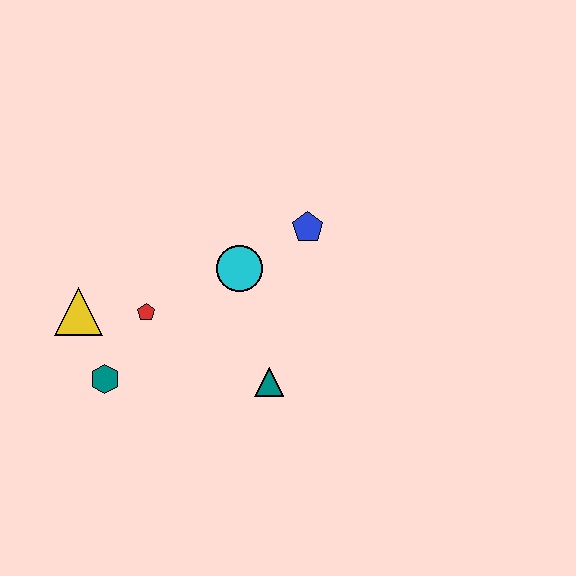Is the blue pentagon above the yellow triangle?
Yes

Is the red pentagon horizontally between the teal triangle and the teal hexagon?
Yes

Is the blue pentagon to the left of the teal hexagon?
No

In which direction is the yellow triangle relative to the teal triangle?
The yellow triangle is to the left of the teal triangle.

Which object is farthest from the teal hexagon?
The blue pentagon is farthest from the teal hexagon.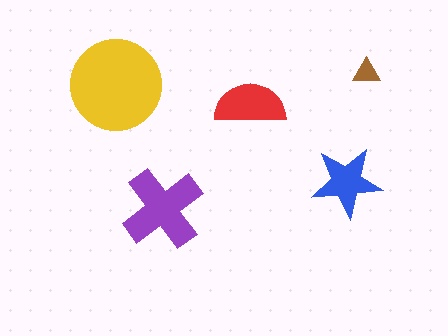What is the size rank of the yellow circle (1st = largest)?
1st.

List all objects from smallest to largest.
The brown triangle, the blue star, the red semicircle, the purple cross, the yellow circle.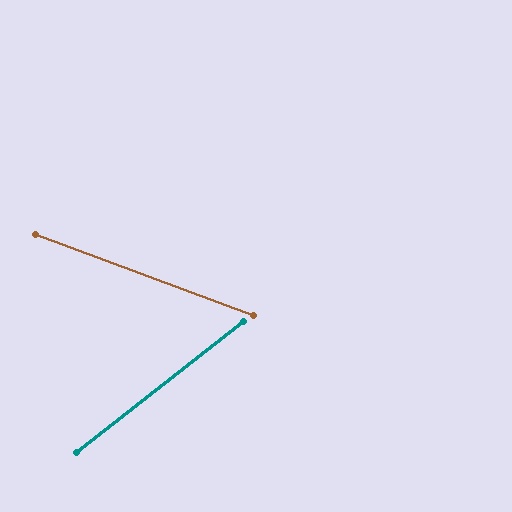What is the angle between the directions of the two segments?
Approximately 58 degrees.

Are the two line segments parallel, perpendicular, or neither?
Neither parallel nor perpendicular — they differ by about 58°.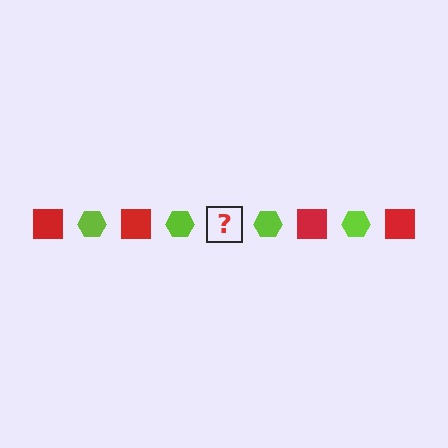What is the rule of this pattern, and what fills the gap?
The rule is that the pattern alternates between red square and lime hexagon. The gap should be filled with a red square.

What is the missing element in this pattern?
The missing element is a red square.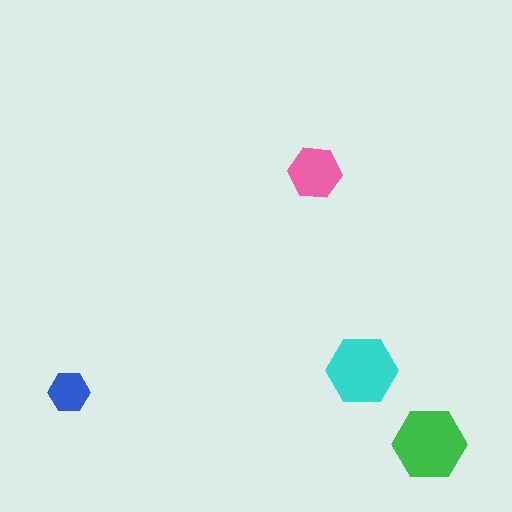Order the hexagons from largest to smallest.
the green one, the cyan one, the pink one, the blue one.